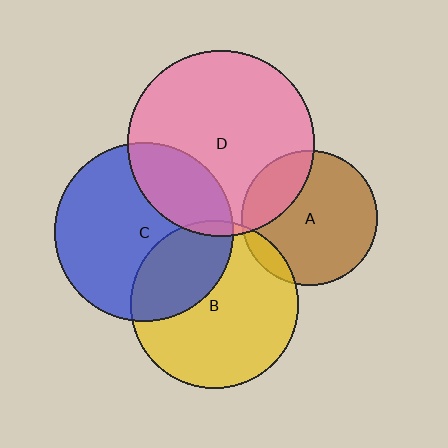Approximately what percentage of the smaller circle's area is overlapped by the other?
Approximately 10%.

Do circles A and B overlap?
Yes.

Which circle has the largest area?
Circle D (pink).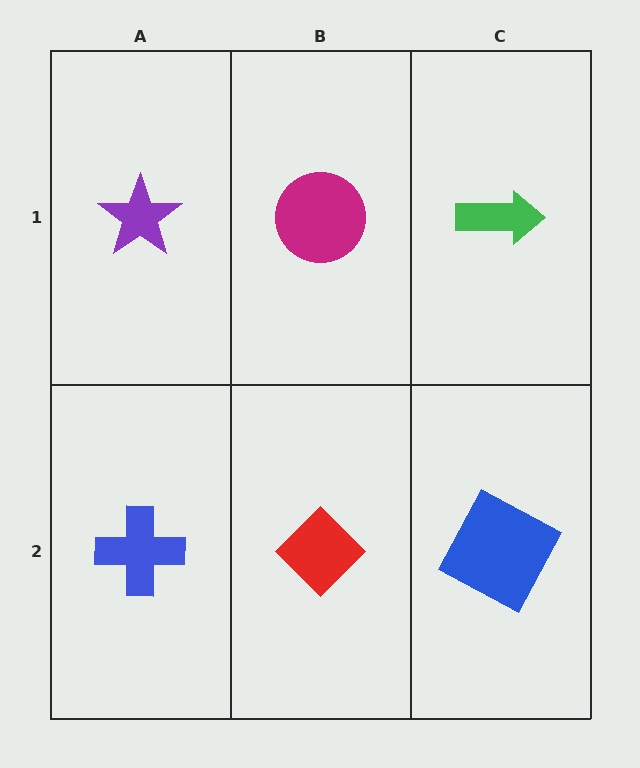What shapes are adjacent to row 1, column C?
A blue square (row 2, column C), a magenta circle (row 1, column B).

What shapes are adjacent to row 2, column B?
A magenta circle (row 1, column B), a blue cross (row 2, column A), a blue square (row 2, column C).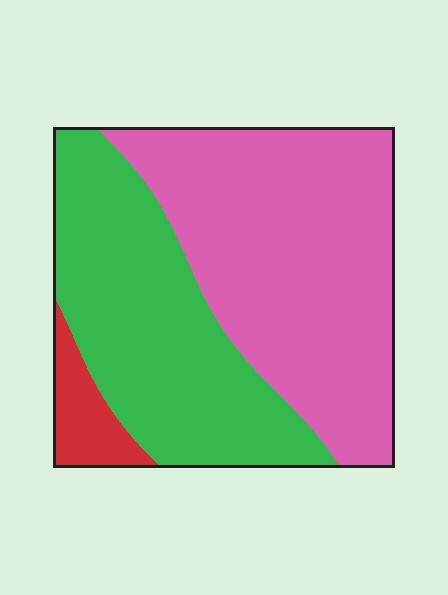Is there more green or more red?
Green.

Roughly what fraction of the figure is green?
Green covers 40% of the figure.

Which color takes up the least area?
Red, at roughly 5%.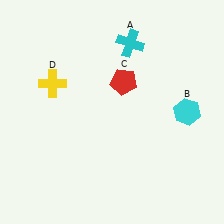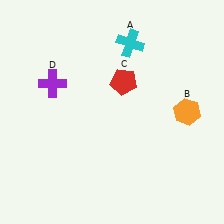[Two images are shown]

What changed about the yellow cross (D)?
In Image 1, D is yellow. In Image 2, it changed to purple.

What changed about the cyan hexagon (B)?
In Image 1, B is cyan. In Image 2, it changed to orange.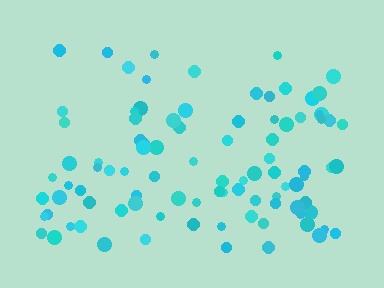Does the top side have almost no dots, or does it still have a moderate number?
Still a moderate number, just noticeably fewer than the bottom.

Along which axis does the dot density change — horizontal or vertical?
Vertical.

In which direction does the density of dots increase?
From top to bottom, with the bottom side densest.